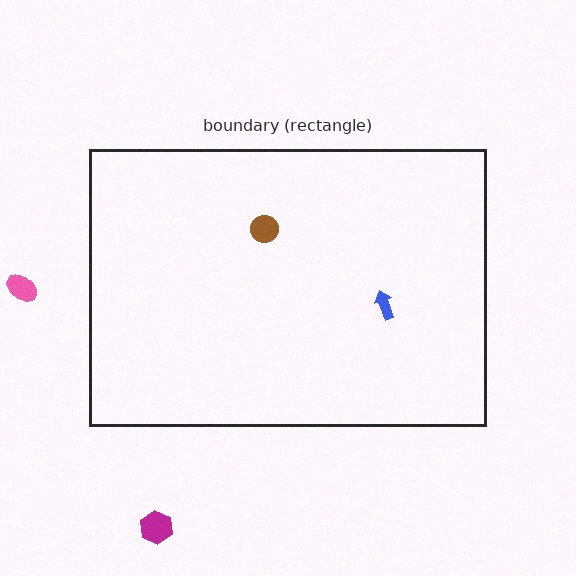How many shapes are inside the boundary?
2 inside, 2 outside.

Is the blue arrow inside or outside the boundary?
Inside.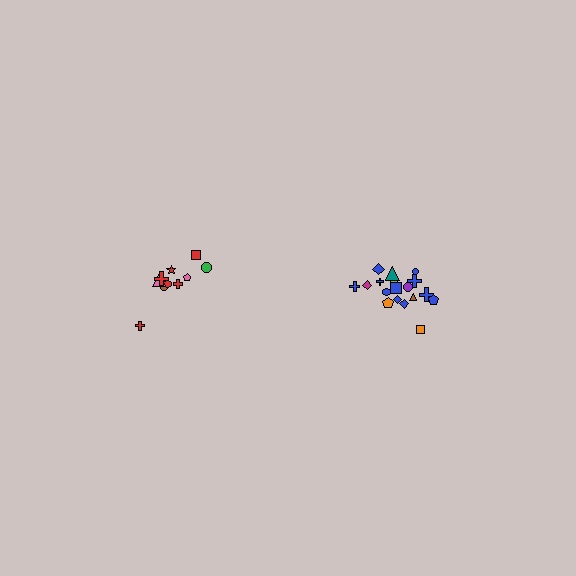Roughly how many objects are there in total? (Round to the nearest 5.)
Roughly 30 objects in total.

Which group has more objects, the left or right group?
The right group.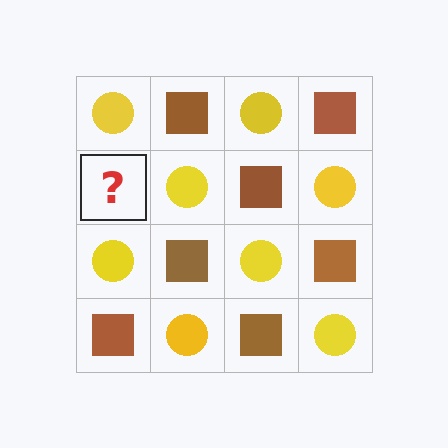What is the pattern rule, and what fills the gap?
The rule is that it alternates yellow circle and brown square in a checkerboard pattern. The gap should be filled with a brown square.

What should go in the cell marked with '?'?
The missing cell should contain a brown square.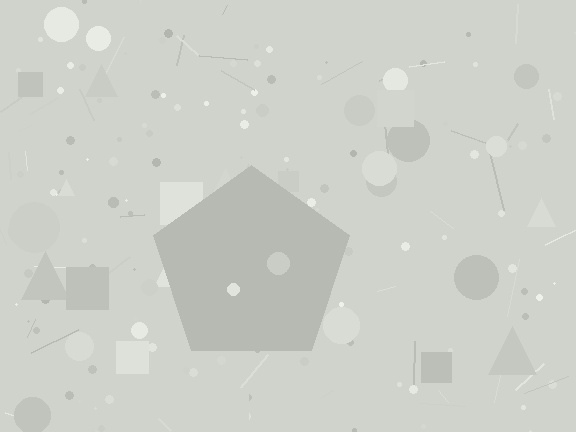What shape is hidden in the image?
A pentagon is hidden in the image.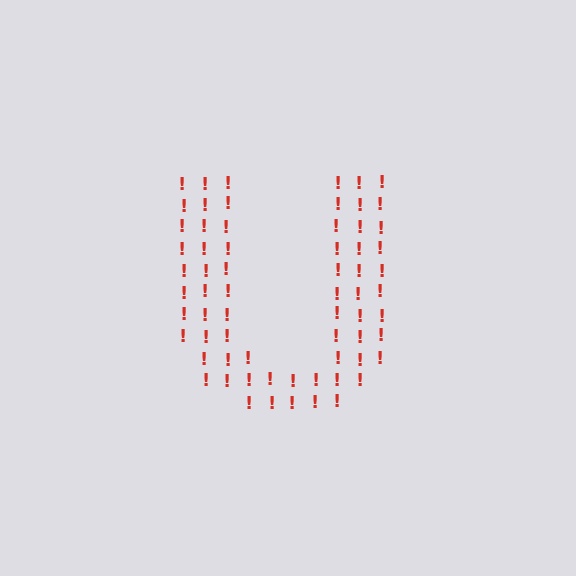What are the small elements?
The small elements are exclamation marks.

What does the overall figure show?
The overall figure shows the letter U.